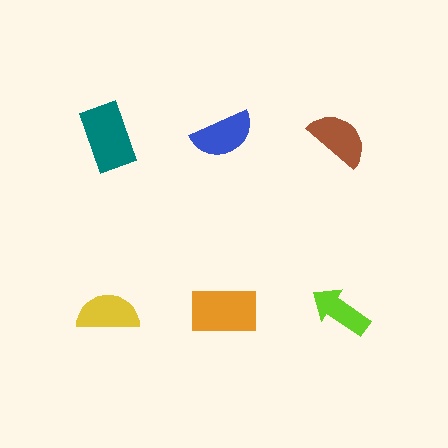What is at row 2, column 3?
A lime arrow.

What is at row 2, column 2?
An orange rectangle.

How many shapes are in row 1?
3 shapes.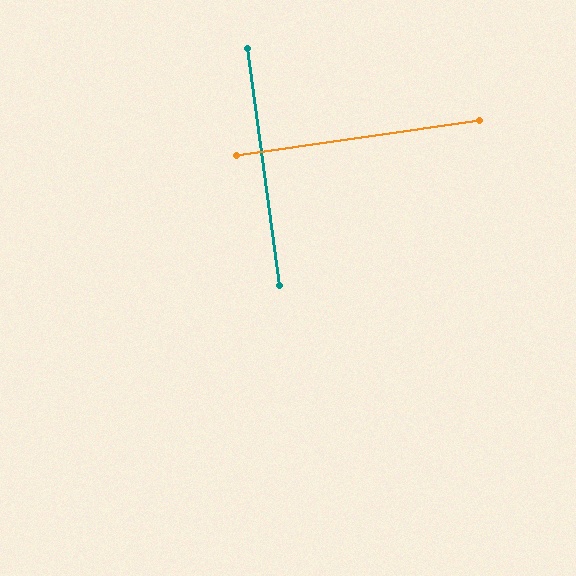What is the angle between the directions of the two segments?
Approximately 89 degrees.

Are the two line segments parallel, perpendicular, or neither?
Perpendicular — they meet at approximately 89°.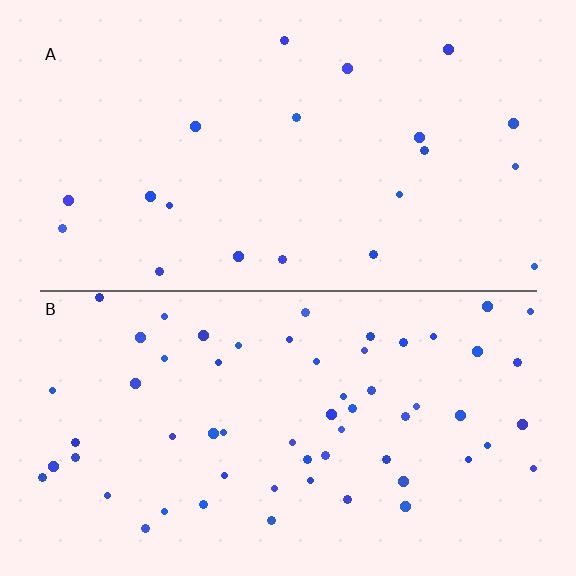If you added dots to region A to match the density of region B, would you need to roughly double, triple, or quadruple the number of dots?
Approximately triple.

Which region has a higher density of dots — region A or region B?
B (the bottom).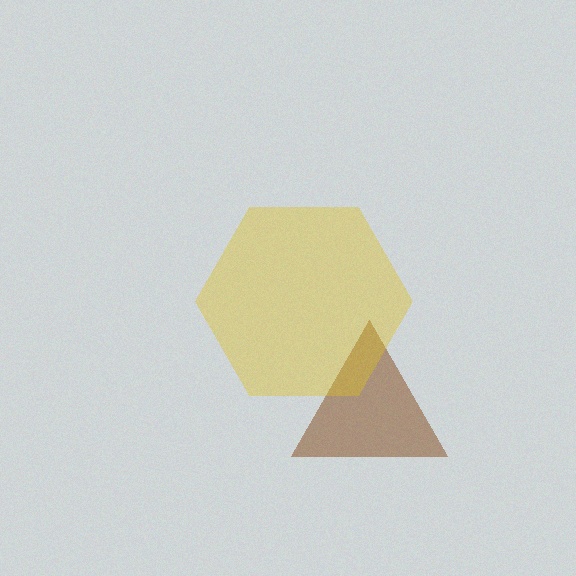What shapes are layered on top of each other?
The layered shapes are: a brown triangle, a yellow hexagon.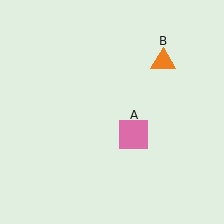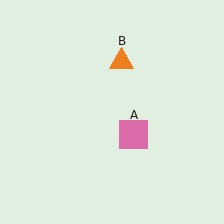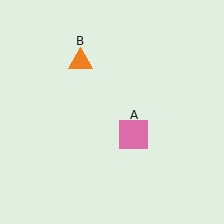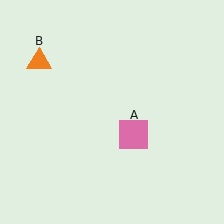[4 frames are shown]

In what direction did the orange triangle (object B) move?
The orange triangle (object B) moved left.